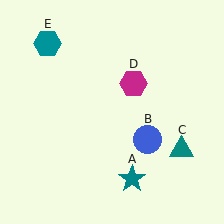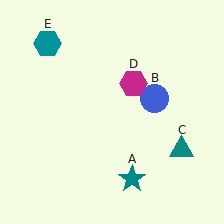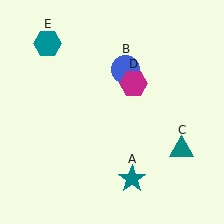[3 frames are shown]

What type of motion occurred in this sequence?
The blue circle (object B) rotated counterclockwise around the center of the scene.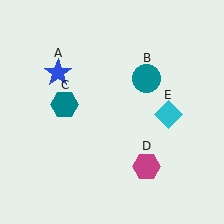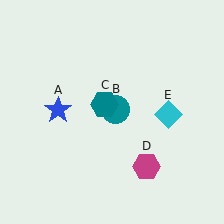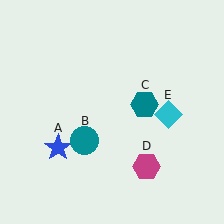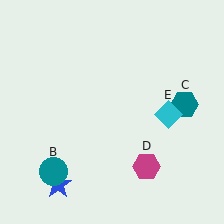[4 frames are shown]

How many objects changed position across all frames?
3 objects changed position: blue star (object A), teal circle (object B), teal hexagon (object C).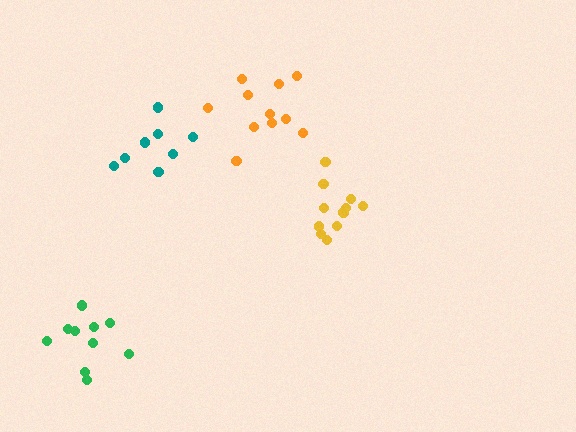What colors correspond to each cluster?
The clusters are colored: teal, orange, yellow, green.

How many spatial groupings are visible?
There are 4 spatial groupings.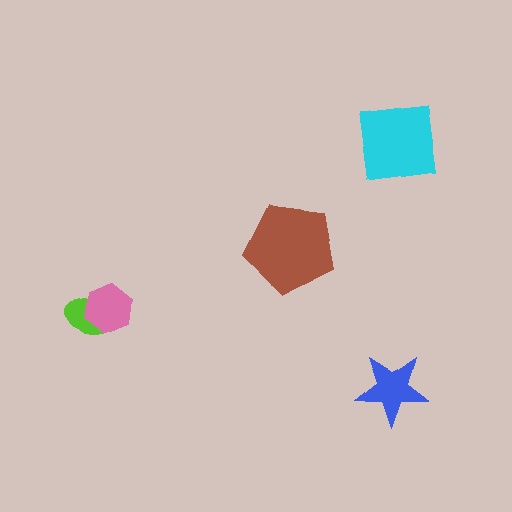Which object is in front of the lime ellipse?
The pink hexagon is in front of the lime ellipse.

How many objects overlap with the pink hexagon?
1 object overlaps with the pink hexagon.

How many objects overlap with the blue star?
0 objects overlap with the blue star.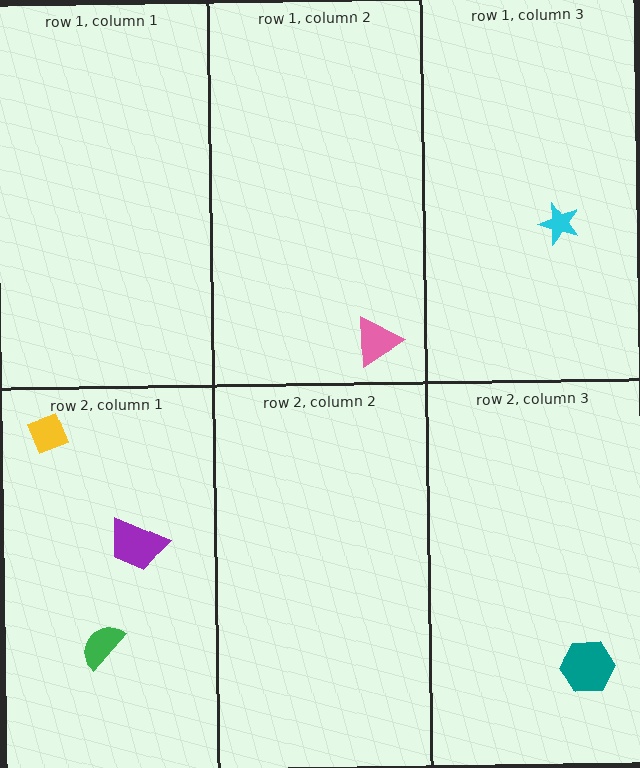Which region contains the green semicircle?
The row 2, column 1 region.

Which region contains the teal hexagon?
The row 2, column 3 region.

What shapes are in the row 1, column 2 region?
The pink triangle.